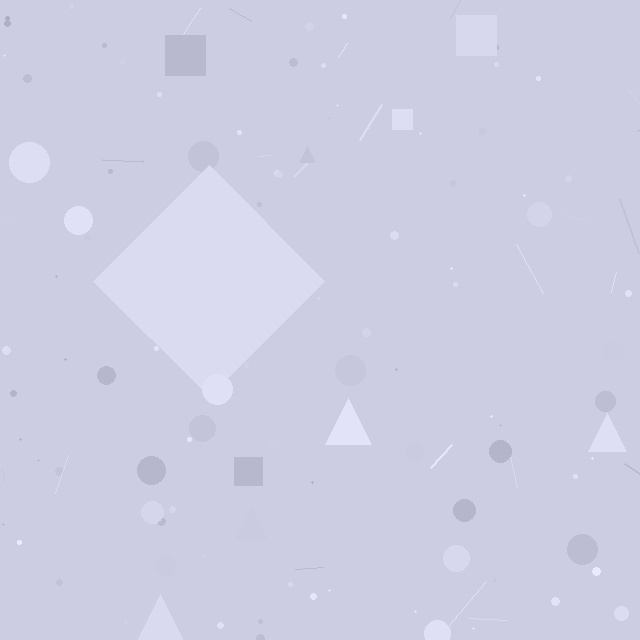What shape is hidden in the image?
A diamond is hidden in the image.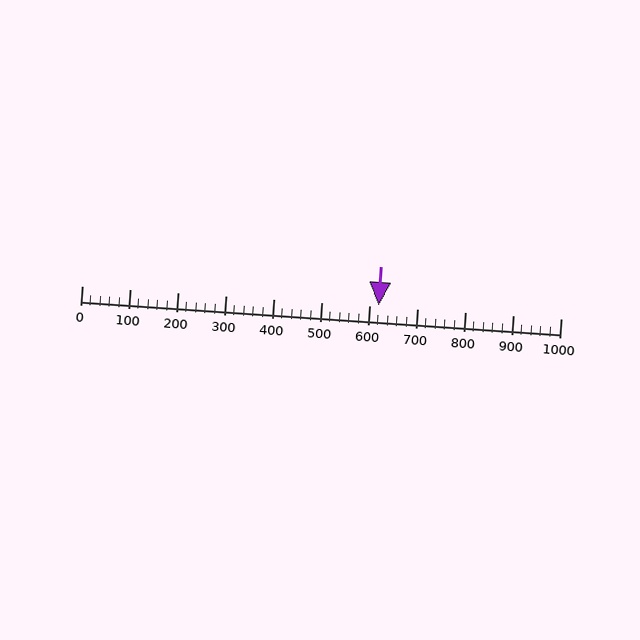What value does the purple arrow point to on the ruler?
The purple arrow points to approximately 620.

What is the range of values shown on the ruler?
The ruler shows values from 0 to 1000.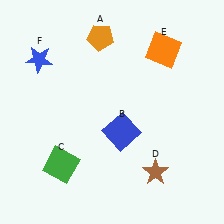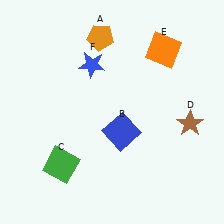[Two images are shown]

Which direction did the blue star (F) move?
The blue star (F) moved right.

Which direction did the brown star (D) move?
The brown star (D) moved up.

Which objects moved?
The objects that moved are: the brown star (D), the blue star (F).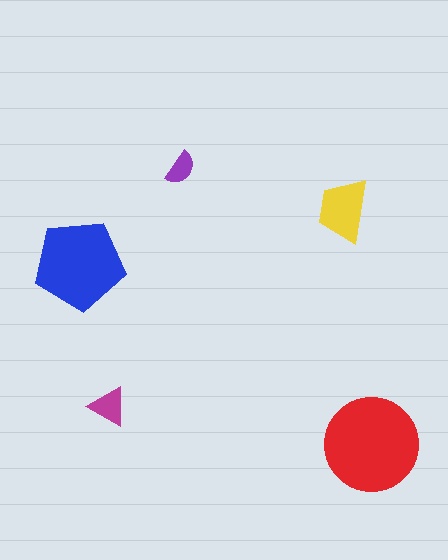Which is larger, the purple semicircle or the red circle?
The red circle.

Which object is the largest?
The red circle.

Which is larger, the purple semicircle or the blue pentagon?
The blue pentagon.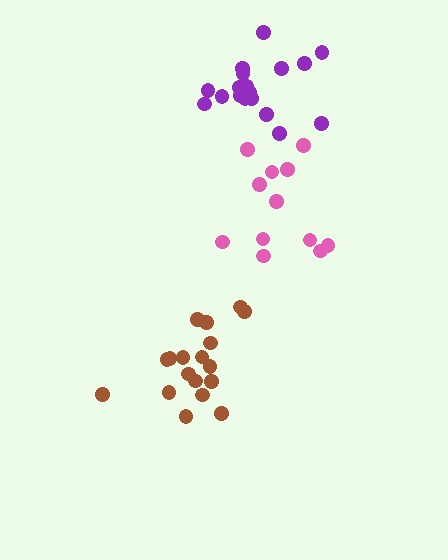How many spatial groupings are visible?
There are 3 spatial groupings.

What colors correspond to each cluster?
The clusters are colored: pink, brown, purple.